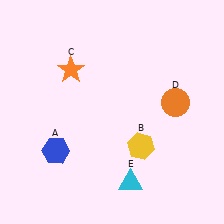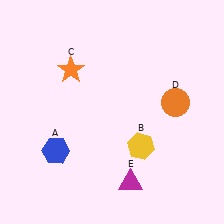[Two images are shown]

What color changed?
The triangle (E) changed from cyan in Image 1 to magenta in Image 2.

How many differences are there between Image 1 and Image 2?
There is 1 difference between the two images.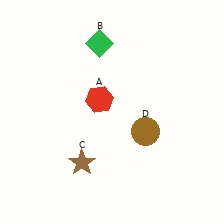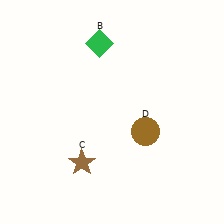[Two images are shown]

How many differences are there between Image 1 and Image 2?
There is 1 difference between the two images.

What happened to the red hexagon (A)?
The red hexagon (A) was removed in Image 2. It was in the top-left area of Image 1.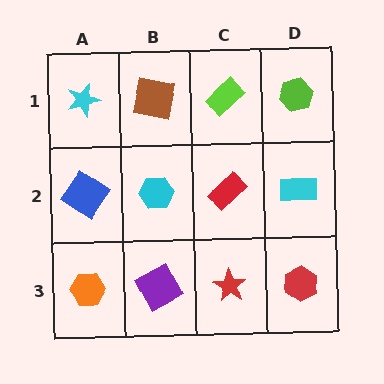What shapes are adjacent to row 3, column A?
A blue diamond (row 2, column A), a purple square (row 3, column B).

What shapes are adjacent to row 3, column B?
A cyan hexagon (row 2, column B), an orange hexagon (row 3, column A), a red star (row 3, column C).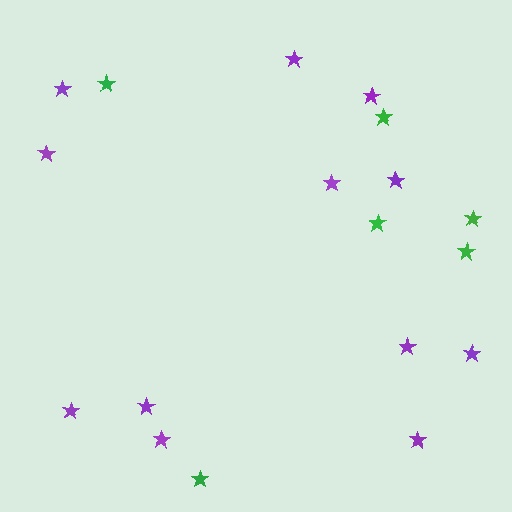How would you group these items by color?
There are 2 groups: one group of green stars (6) and one group of purple stars (12).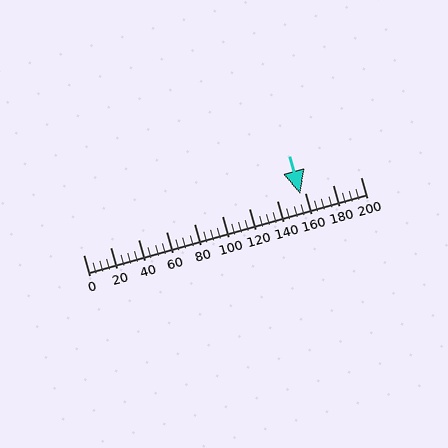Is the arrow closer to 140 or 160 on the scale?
The arrow is closer to 160.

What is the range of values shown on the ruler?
The ruler shows values from 0 to 200.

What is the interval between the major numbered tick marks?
The major tick marks are spaced 20 units apart.